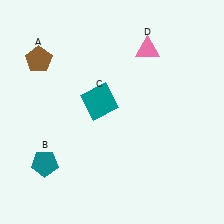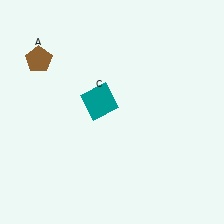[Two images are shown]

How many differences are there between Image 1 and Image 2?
There are 2 differences between the two images.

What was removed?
The teal pentagon (B), the pink triangle (D) were removed in Image 2.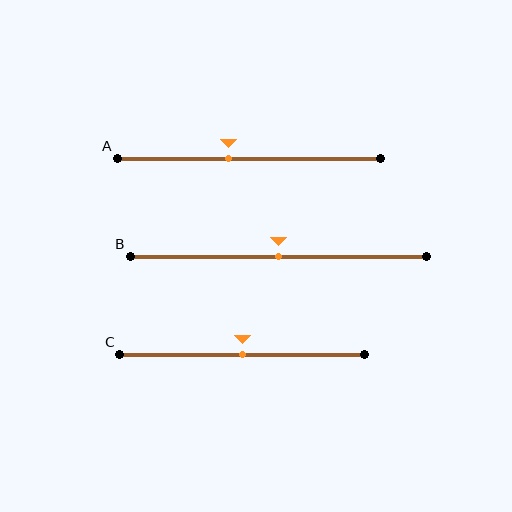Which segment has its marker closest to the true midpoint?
Segment B has its marker closest to the true midpoint.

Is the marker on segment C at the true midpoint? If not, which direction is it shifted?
Yes, the marker on segment C is at the true midpoint.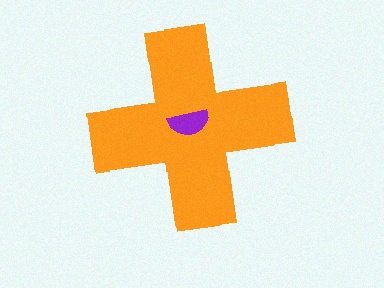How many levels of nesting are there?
2.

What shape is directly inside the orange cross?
The purple semicircle.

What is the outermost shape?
The orange cross.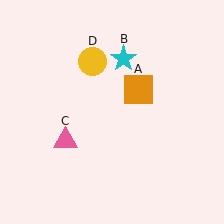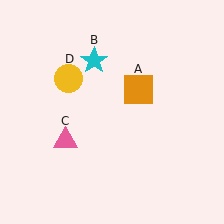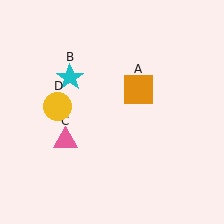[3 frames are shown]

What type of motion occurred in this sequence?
The cyan star (object B), yellow circle (object D) rotated counterclockwise around the center of the scene.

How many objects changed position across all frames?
2 objects changed position: cyan star (object B), yellow circle (object D).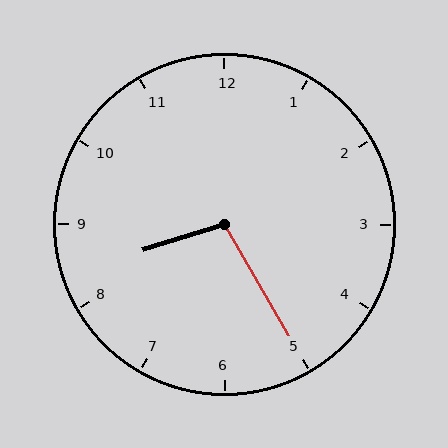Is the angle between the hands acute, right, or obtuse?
It is obtuse.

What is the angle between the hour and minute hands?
Approximately 102 degrees.